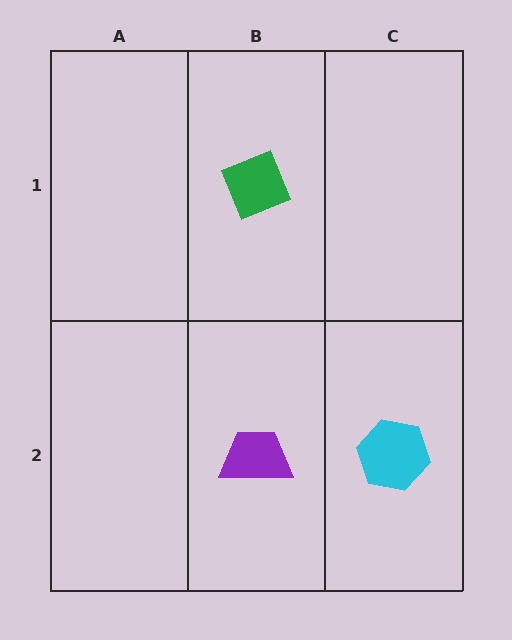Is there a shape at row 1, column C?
No, that cell is empty.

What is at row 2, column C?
A cyan hexagon.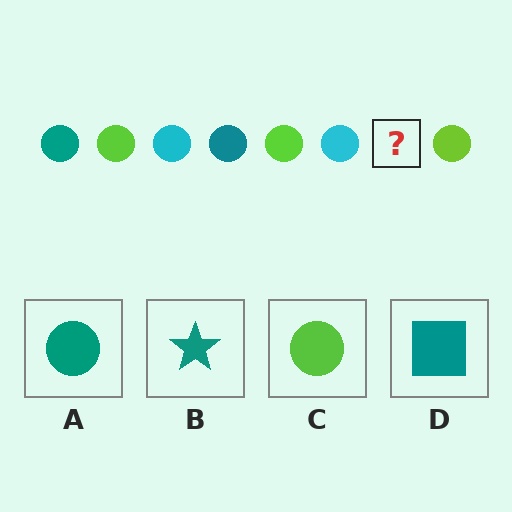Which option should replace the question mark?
Option A.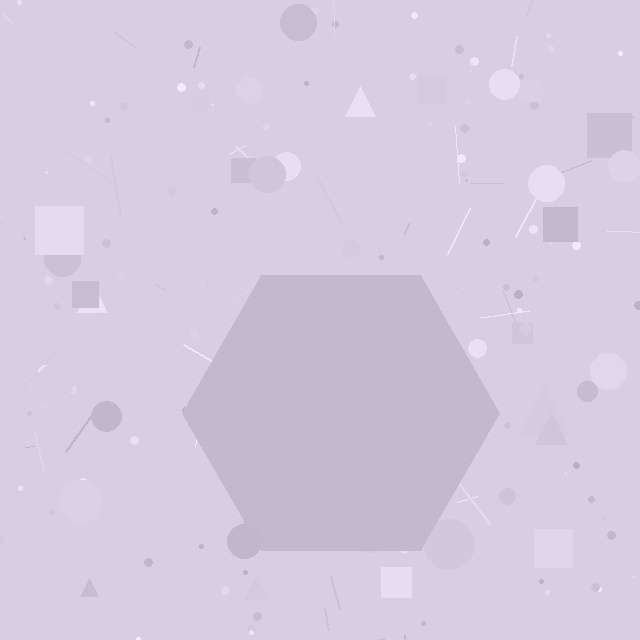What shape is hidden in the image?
A hexagon is hidden in the image.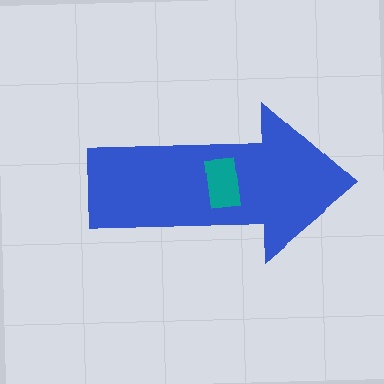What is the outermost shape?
The blue arrow.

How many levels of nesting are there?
2.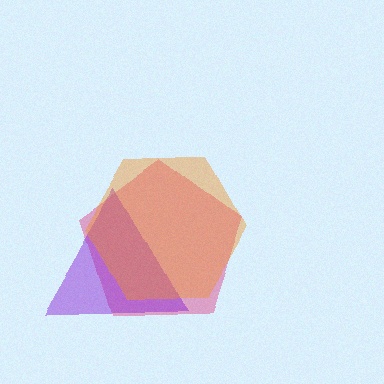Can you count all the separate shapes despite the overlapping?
Yes, there are 3 separate shapes.